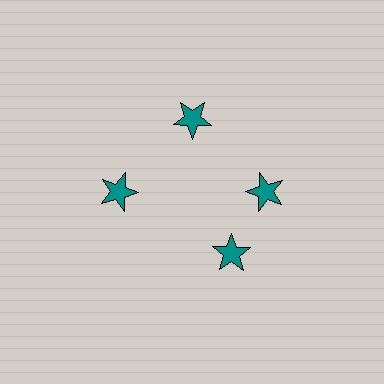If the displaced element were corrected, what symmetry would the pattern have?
It would have 4-fold rotational symmetry — the pattern would map onto itself every 90 degrees.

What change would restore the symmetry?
The symmetry would be restored by rotating it back into even spacing with its neighbors so that all 4 stars sit at equal angles and equal distance from the center.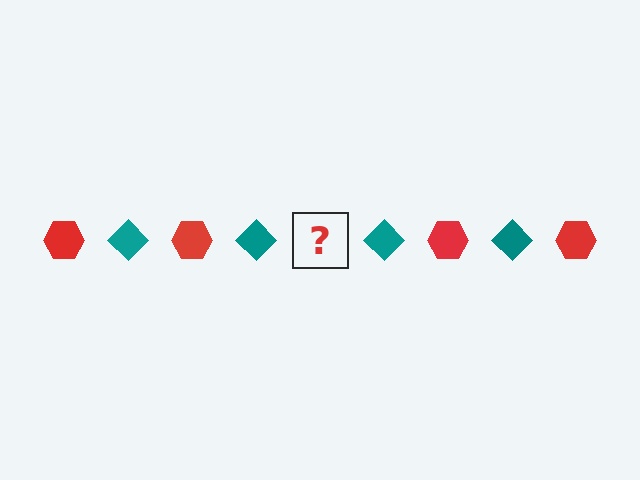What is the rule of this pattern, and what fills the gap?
The rule is that the pattern alternates between red hexagon and teal diamond. The gap should be filled with a red hexagon.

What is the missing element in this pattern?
The missing element is a red hexagon.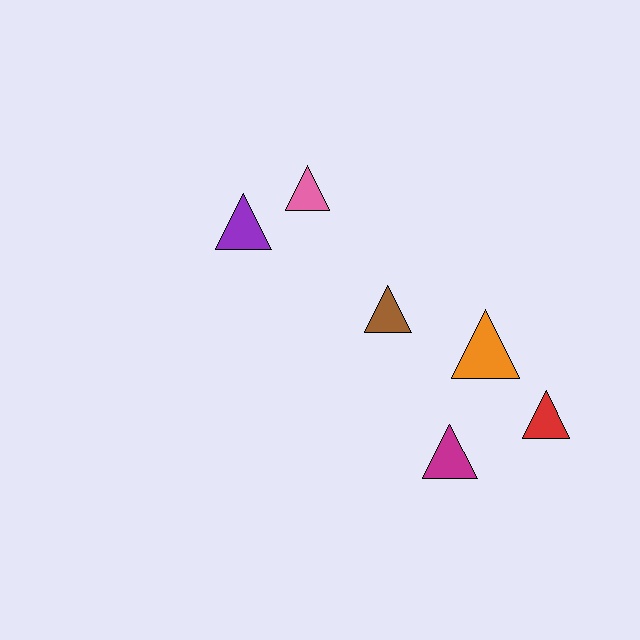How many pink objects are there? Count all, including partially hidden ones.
There is 1 pink object.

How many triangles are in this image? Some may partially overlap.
There are 6 triangles.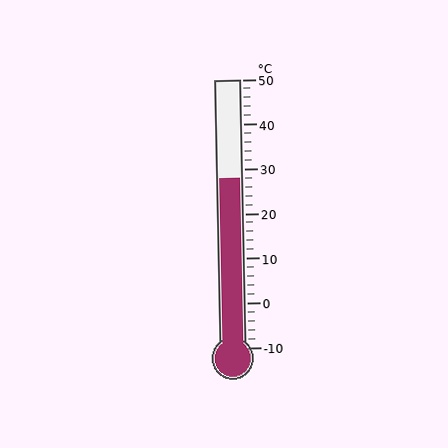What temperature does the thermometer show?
The thermometer shows approximately 28°C.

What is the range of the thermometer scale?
The thermometer scale ranges from -10°C to 50°C.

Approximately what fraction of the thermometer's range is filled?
The thermometer is filled to approximately 65% of its range.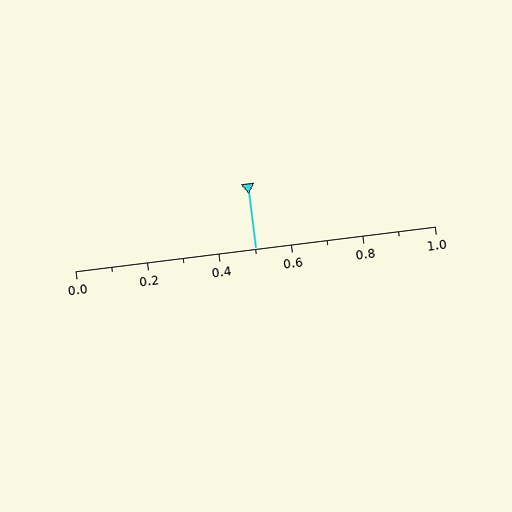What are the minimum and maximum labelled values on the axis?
The axis runs from 0.0 to 1.0.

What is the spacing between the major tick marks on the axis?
The major ticks are spaced 0.2 apart.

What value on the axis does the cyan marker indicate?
The marker indicates approximately 0.5.